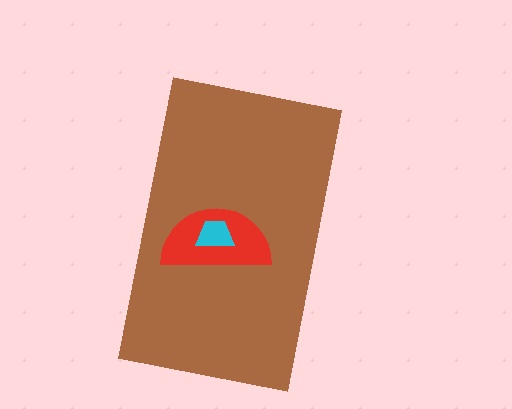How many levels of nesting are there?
3.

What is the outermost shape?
The brown rectangle.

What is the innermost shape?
The cyan trapezoid.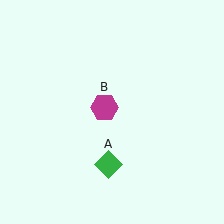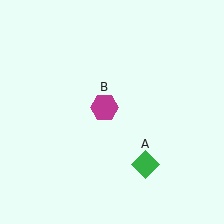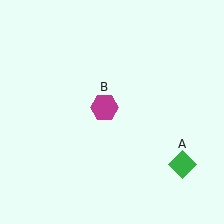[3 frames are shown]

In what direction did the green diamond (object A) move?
The green diamond (object A) moved right.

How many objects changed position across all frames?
1 object changed position: green diamond (object A).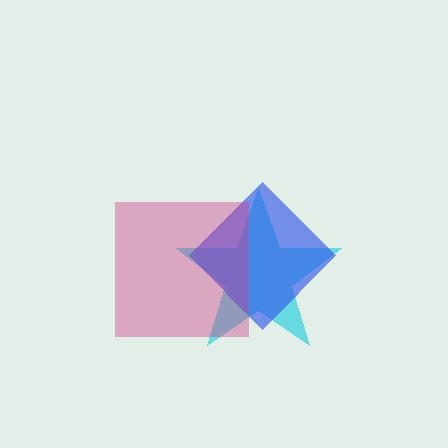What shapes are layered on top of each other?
The layered shapes are: a cyan star, a blue diamond, a magenta square.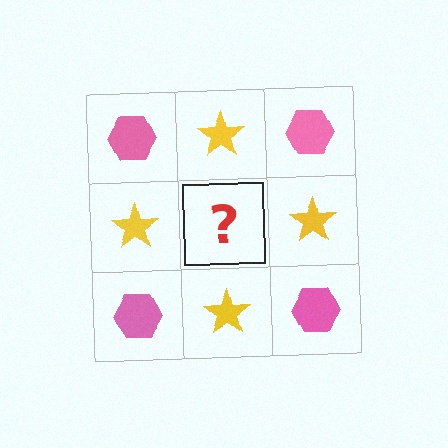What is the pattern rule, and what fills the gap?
The rule is that it alternates pink hexagon and yellow star in a checkerboard pattern. The gap should be filled with a pink hexagon.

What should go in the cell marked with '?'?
The missing cell should contain a pink hexagon.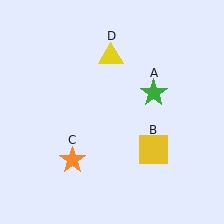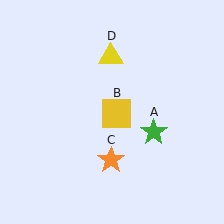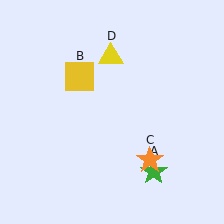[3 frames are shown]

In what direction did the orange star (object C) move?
The orange star (object C) moved right.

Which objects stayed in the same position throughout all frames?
Yellow triangle (object D) remained stationary.